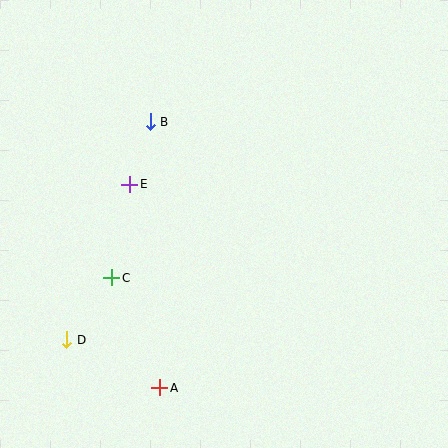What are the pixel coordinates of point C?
Point C is at (112, 278).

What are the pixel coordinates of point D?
Point D is at (67, 340).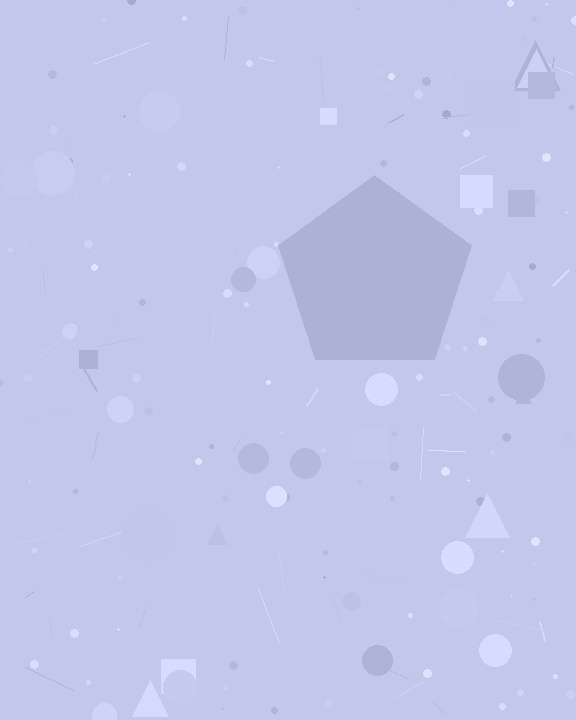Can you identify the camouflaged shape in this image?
The camouflaged shape is a pentagon.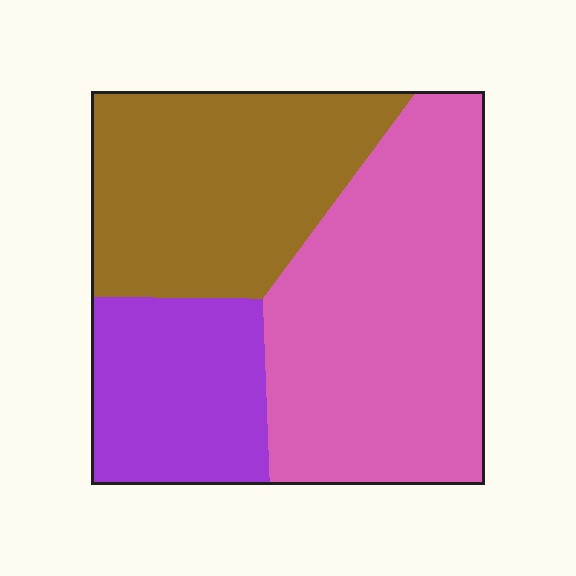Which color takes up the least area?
Purple, at roughly 20%.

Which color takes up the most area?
Pink, at roughly 45%.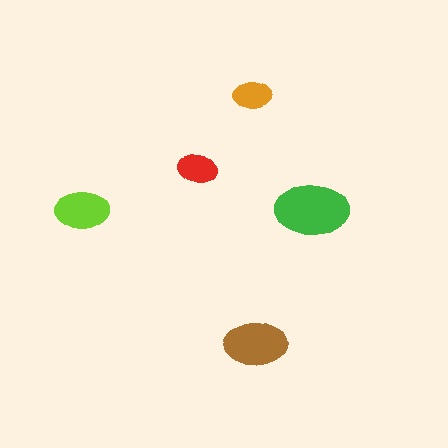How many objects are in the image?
There are 5 objects in the image.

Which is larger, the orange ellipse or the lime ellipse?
The lime one.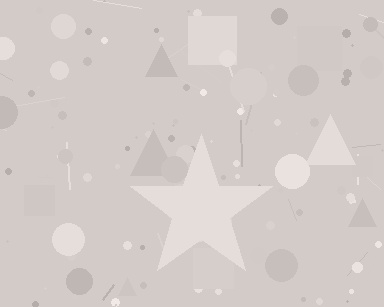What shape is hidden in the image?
A star is hidden in the image.